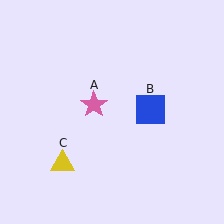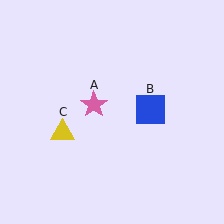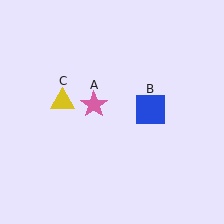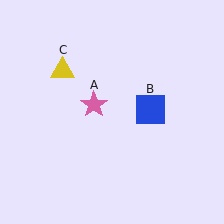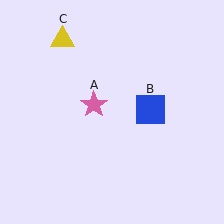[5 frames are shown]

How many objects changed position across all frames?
1 object changed position: yellow triangle (object C).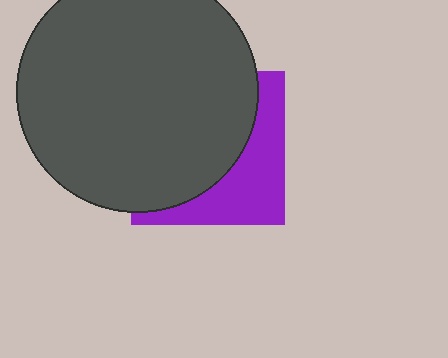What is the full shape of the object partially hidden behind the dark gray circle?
The partially hidden object is a purple square.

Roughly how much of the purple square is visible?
A small part of it is visible (roughly 37%).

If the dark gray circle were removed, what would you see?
You would see the complete purple square.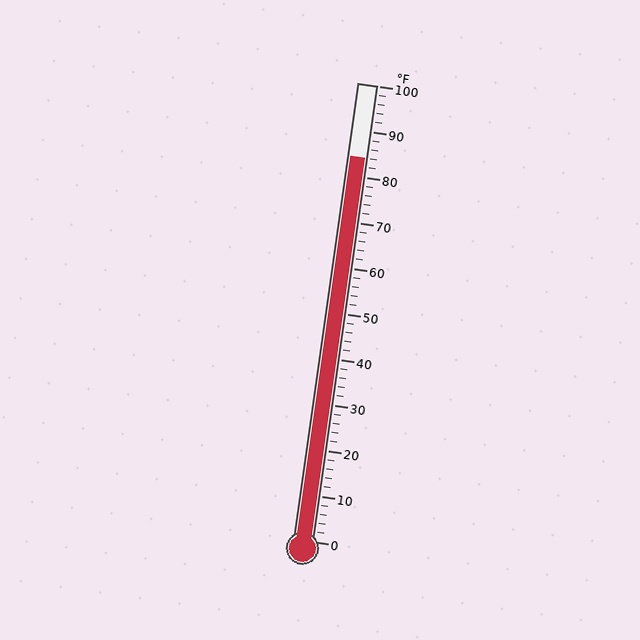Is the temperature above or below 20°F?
The temperature is above 20°F.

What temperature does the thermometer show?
The thermometer shows approximately 84°F.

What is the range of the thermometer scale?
The thermometer scale ranges from 0°F to 100°F.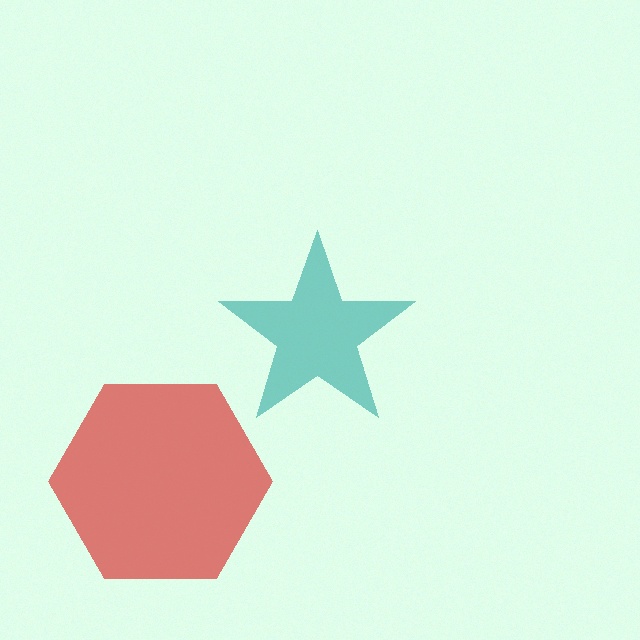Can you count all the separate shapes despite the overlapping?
Yes, there are 2 separate shapes.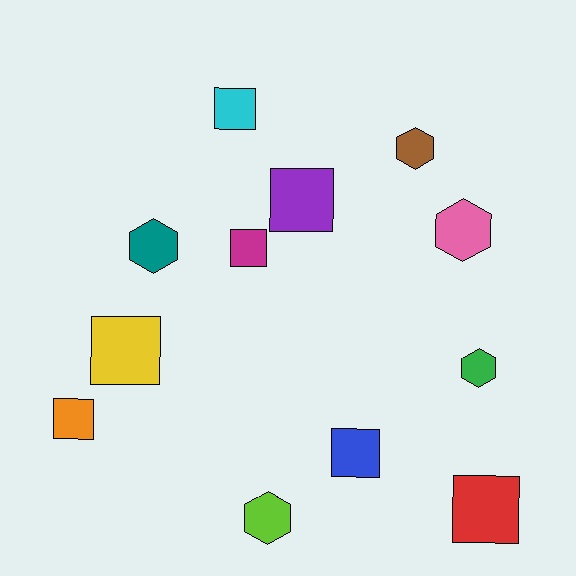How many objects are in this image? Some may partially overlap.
There are 12 objects.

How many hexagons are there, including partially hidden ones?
There are 5 hexagons.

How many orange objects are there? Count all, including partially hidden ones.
There is 1 orange object.